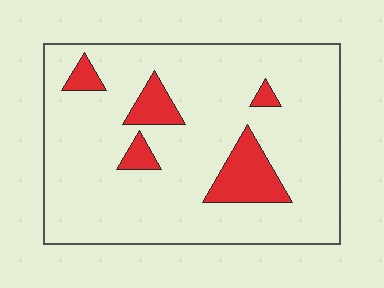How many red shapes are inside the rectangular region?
5.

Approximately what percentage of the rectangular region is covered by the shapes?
Approximately 15%.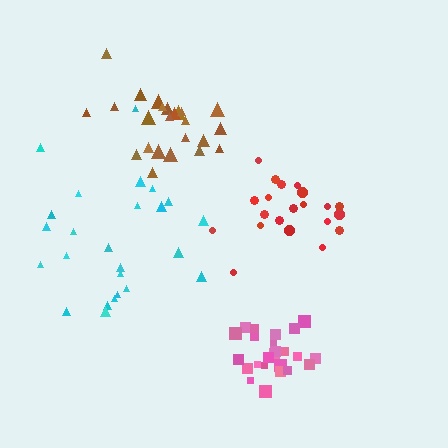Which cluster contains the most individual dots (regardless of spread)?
Cyan (25).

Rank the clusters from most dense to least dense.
pink, red, brown, cyan.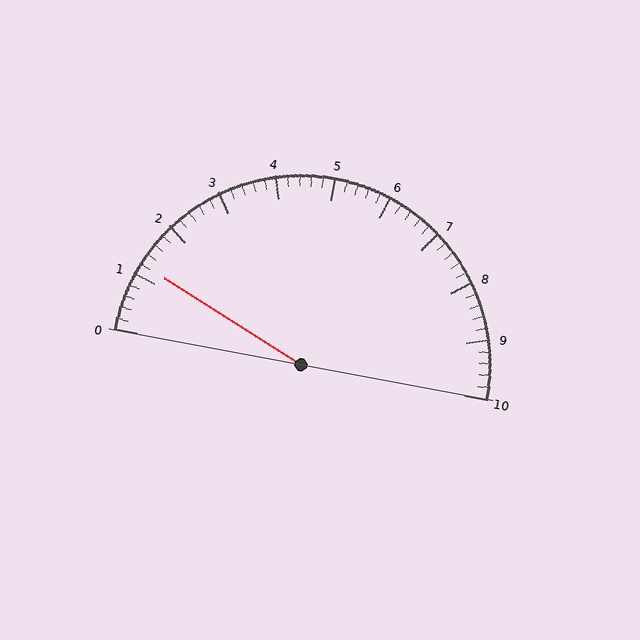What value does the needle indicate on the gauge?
The needle indicates approximately 1.2.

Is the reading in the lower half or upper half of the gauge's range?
The reading is in the lower half of the range (0 to 10).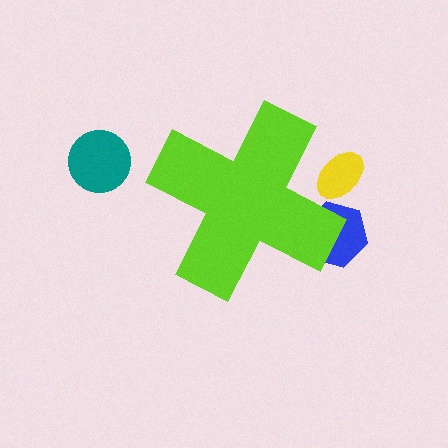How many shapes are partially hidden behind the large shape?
2 shapes are partially hidden.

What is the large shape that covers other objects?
A lime cross.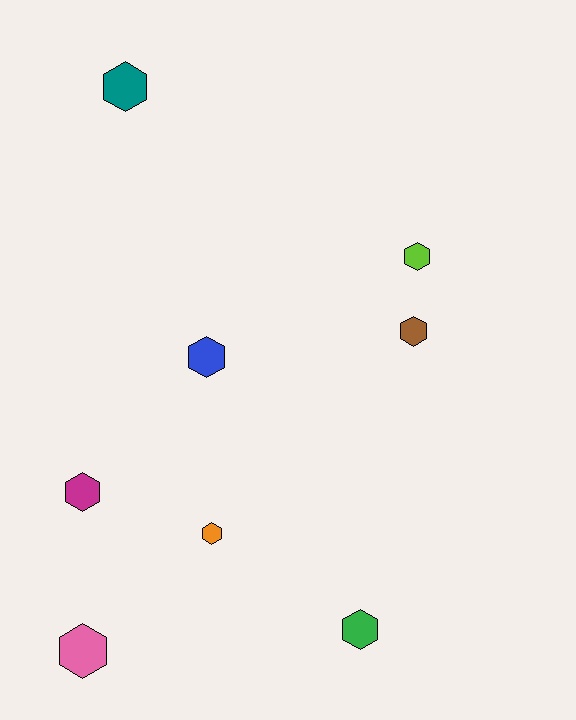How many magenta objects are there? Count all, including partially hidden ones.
There is 1 magenta object.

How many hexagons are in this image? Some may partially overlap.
There are 8 hexagons.